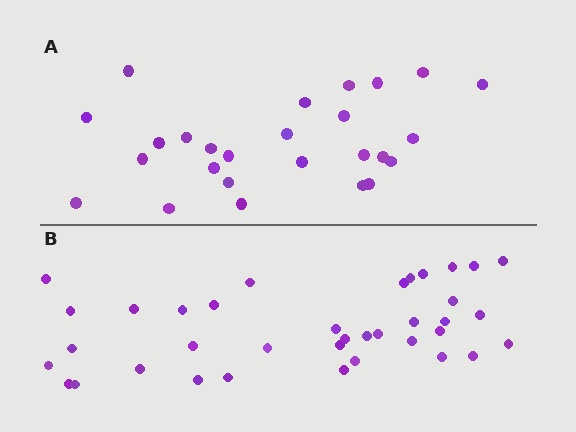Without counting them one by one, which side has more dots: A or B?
Region B (the bottom region) has more dots.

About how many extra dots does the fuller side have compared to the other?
Region B has roughly 12 or so more dots than region A.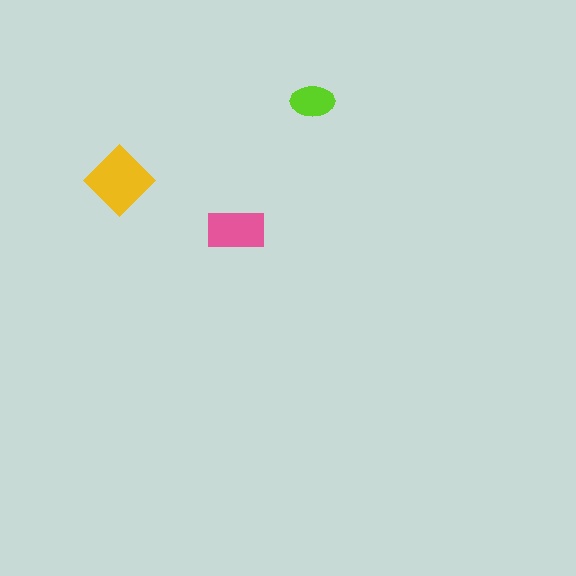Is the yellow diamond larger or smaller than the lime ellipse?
Larger.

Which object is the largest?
The yellow diamond.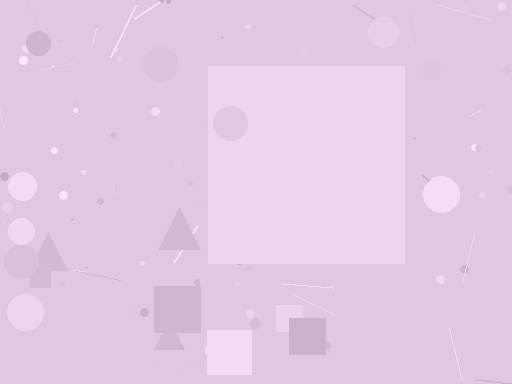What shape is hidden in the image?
A square is hidden in the image.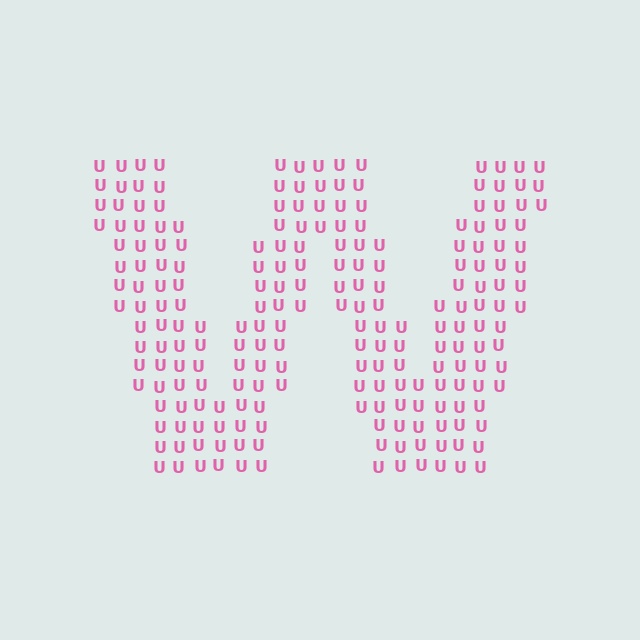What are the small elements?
The small elements are letter U's.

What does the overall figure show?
The overall figure shows the letter W.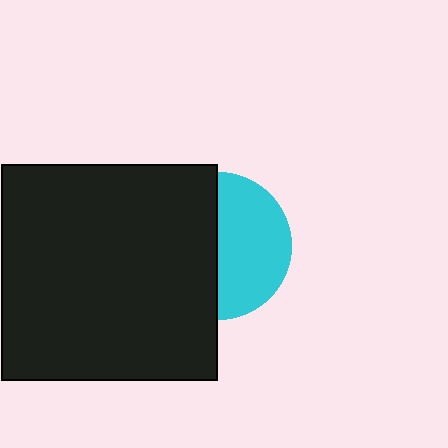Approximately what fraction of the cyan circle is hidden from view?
Roughly 50% of the cyan circle is hidden behind the black square.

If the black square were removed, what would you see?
You would see the complete cyan circle.